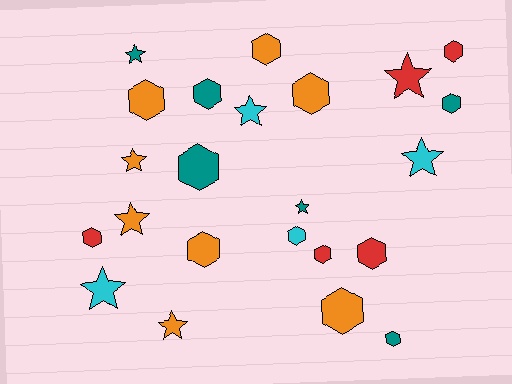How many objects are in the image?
There are 23 objects.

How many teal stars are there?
There are 2 teal stars.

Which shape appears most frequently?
Hexagon, with 14 objects.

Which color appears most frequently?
Orange, with 8 objects.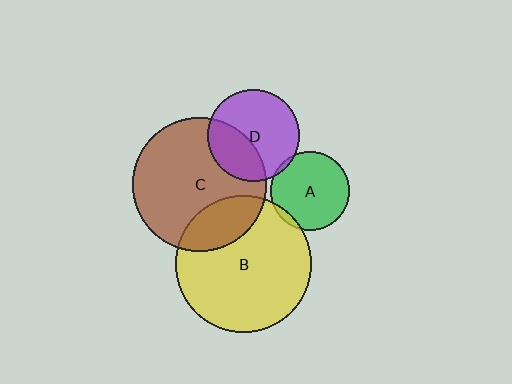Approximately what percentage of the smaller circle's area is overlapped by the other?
Approximately 35%.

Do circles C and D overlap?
Yes.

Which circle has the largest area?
Circle B (yellow).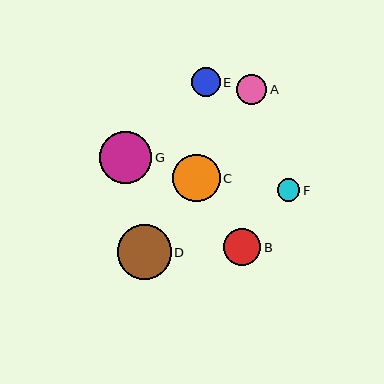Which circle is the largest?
Circle D is the largest with a size of approximately 54 pixels.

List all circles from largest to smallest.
From largest to smallest: D, G, C, B, A, E, F.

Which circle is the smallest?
Circle F is the smallest with a size of approximately 23 pixels.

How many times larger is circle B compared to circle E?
Circle B is approximately 1.3 times the size of circle E.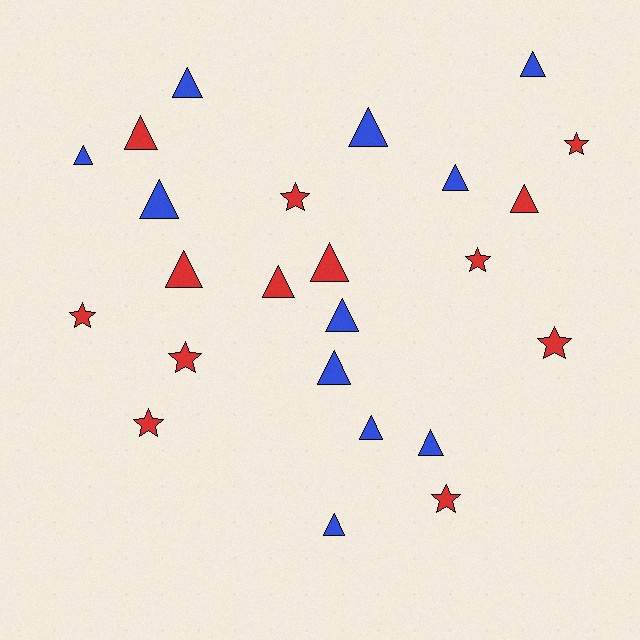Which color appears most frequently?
Red, with 13 objects.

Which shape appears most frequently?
Triangle, with 16 objects.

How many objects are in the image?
There are 24 objects.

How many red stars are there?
There are 8 red stars.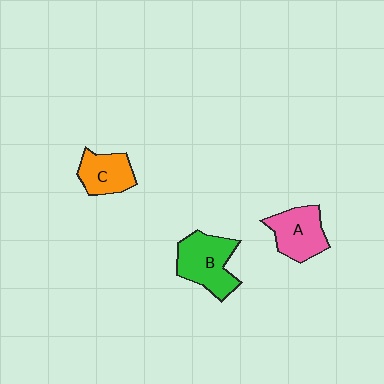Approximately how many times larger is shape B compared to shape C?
Approximately 1.5 times.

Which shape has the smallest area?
Shape C (orange).